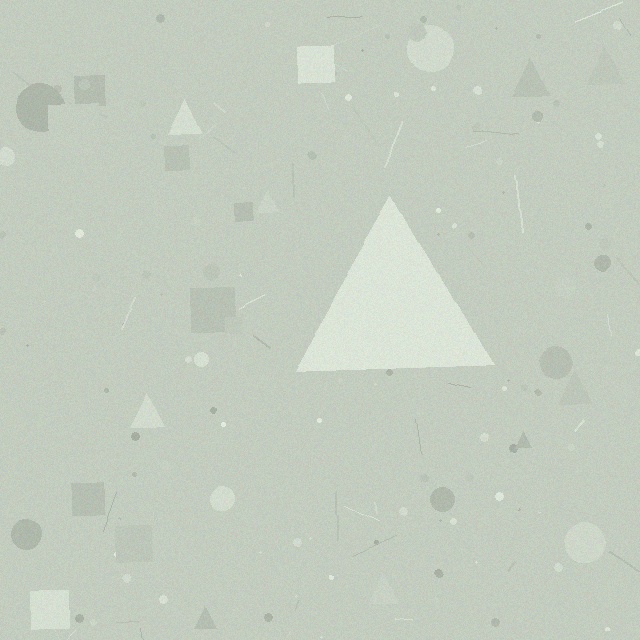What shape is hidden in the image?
A triangle is hidden in the image.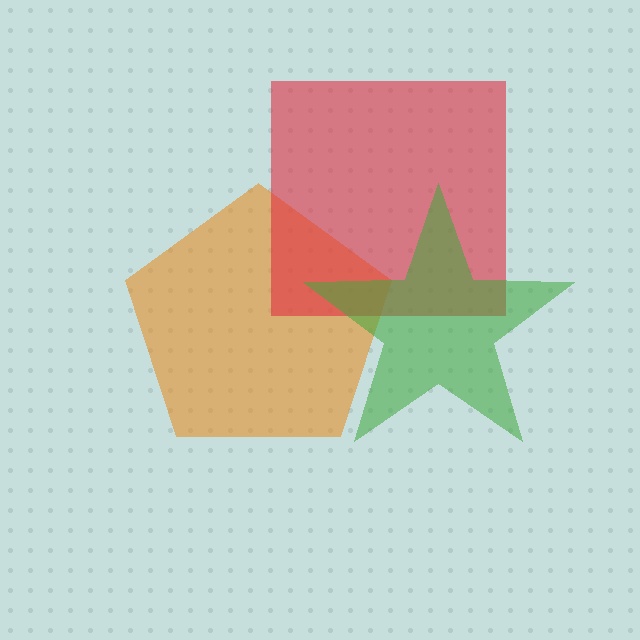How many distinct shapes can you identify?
There are 3 distinct shapes: an orange pentagon, a red square, a green star.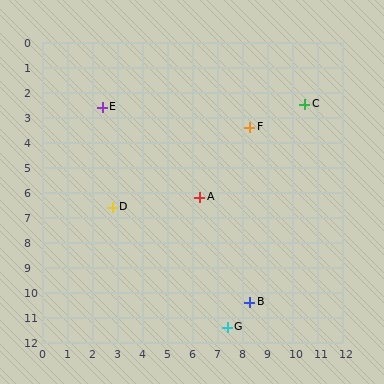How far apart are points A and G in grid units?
Points A and G are about 5.3 grid units apart.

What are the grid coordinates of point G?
Point G is at approximately (7.4, 11.4).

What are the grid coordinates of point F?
Point F is at approximately (8.3, 3.4).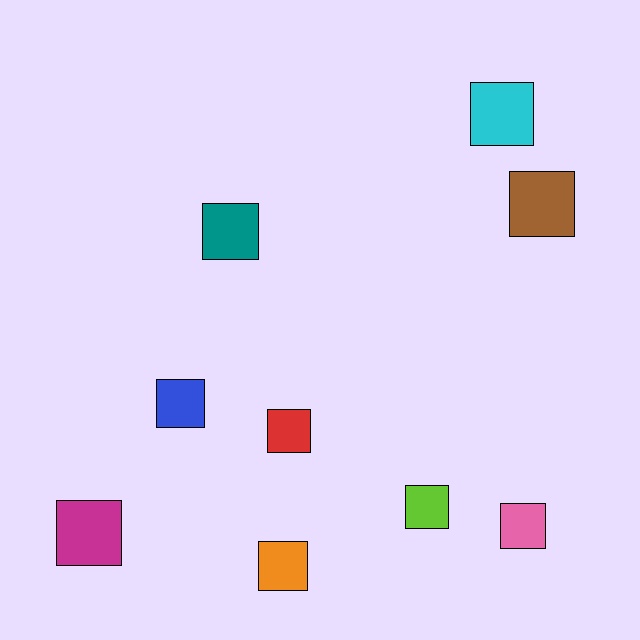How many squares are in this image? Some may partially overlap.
There are 9 squares.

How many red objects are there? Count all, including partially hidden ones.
There is 1 red object.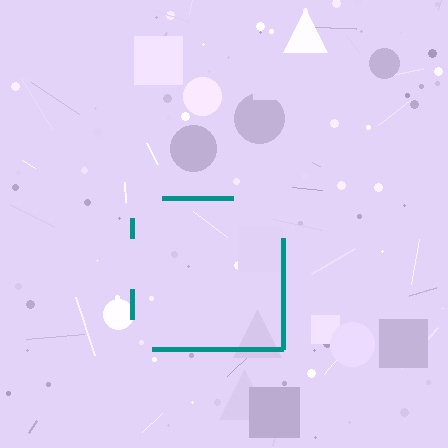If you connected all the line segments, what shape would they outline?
They would outline a square.